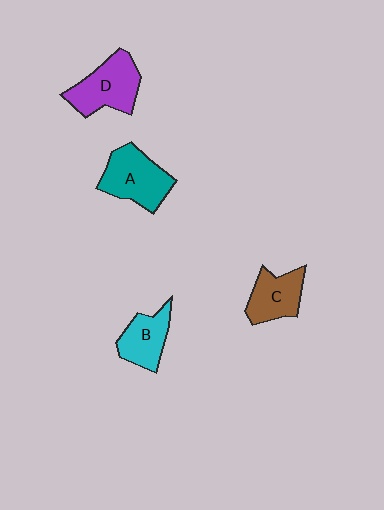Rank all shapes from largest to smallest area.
From largest to smallest: D (purple), A (teal), C (brown), B (cyan).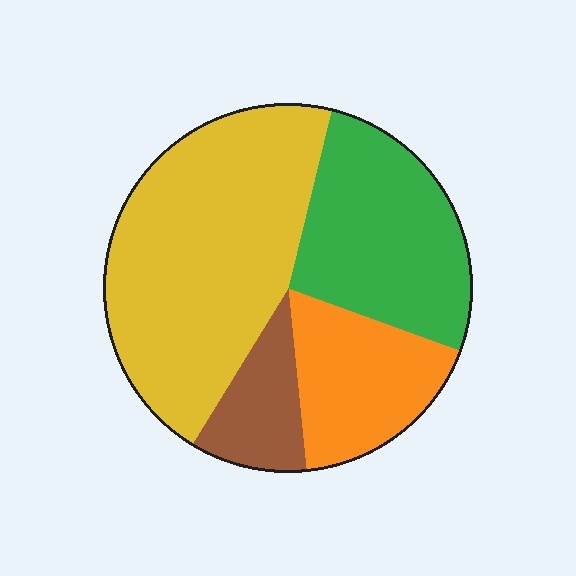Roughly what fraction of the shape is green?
Green takes up about one quarter (1/4) of the shape.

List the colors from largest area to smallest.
From largest to smallest: yellow, green, orange, brown.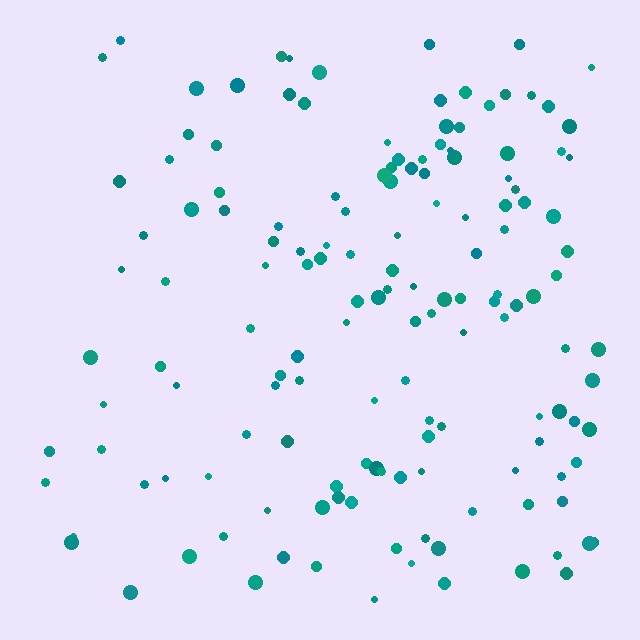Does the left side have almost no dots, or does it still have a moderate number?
Still a moderate number, just noticeably fewer than the right.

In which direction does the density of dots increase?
From left to right, with the right side densest.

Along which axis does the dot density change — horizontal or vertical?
Horizontal.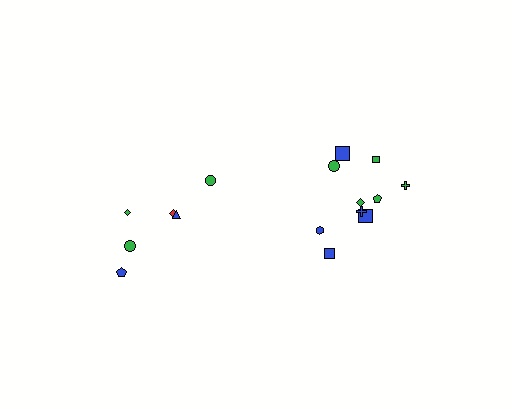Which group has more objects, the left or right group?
The right group.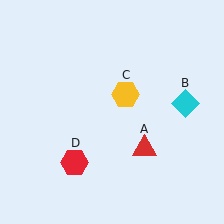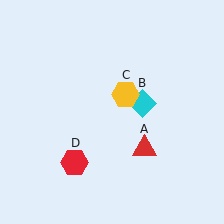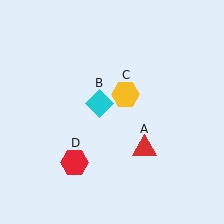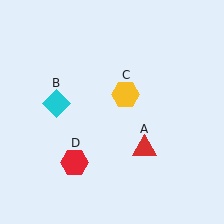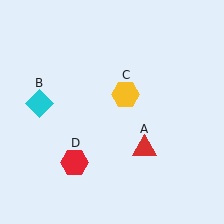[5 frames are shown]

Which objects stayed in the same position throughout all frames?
Red triangle (object A) and yellow hexagon (object C) and red hexagon (object D) remained stationary.